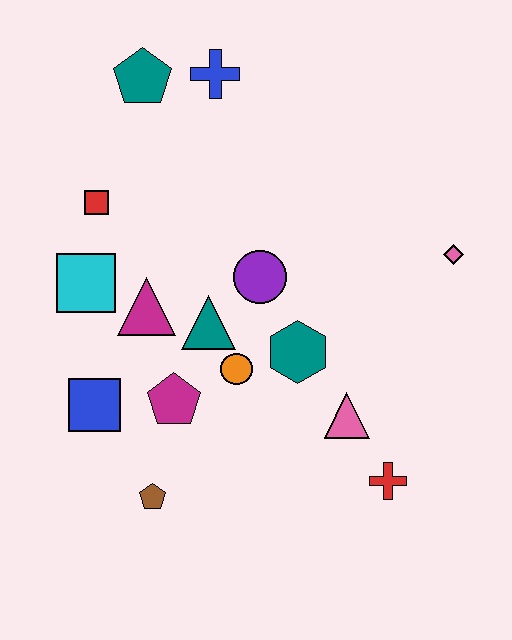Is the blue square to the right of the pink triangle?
No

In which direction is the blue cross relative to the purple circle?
The blue cross is above the purple circle.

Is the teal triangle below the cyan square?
Yes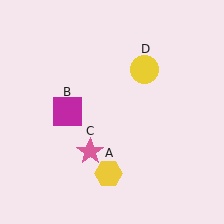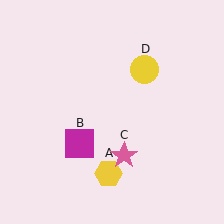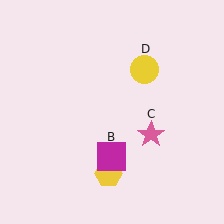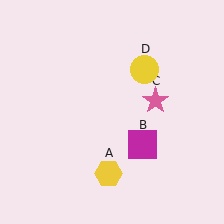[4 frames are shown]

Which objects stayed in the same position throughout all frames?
Yellow hexagon (object A) and yellow circle (object D) remained stationary.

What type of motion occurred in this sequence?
The magenta square (object B), pink star (object C) rotated counterclockwise around the center of the scene.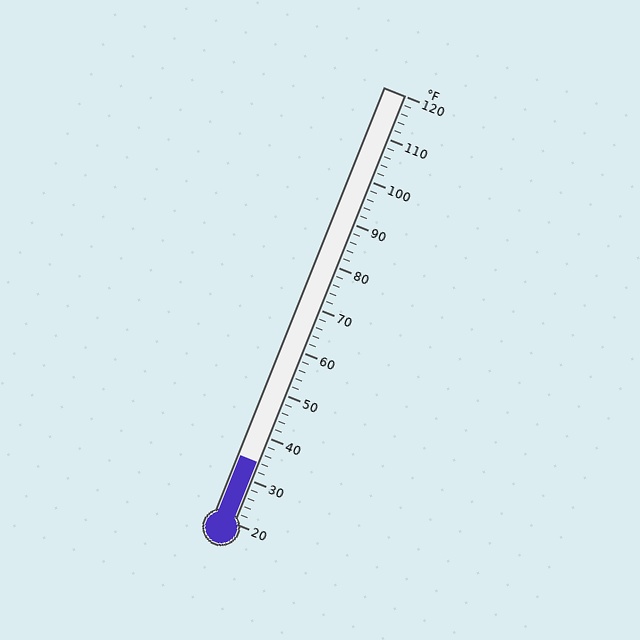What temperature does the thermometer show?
The thermometer shows approximately 34°F.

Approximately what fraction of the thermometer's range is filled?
The thermometer is filled to approximately 15% of its range.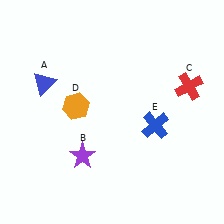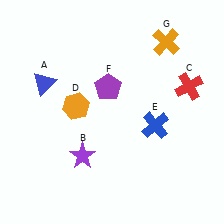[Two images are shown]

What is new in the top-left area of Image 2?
A purple pentagon (F) was added in the top-left area of Image 2.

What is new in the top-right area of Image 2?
An orange cross (G) was added in the top-right area of Image 2.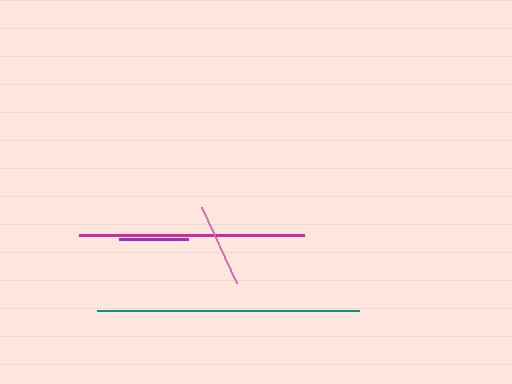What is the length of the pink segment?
The pink segment is approximately 83 pixels long.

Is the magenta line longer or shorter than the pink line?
The magenta line is longer than the pink line.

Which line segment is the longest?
The teal line is the longest at approximately 262 pixels.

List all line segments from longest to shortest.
From longest to shortest: teal, magenta, pink, purple.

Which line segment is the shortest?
The purple line is the shortest at approximately 69 pixels.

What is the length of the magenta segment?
The magenta segment is approximately 224 pixels long.